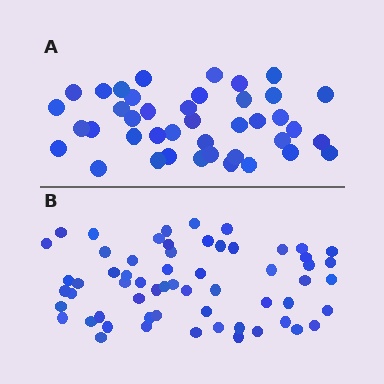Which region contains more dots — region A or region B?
Region B (the bottom region) has more dots.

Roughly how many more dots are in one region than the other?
Region B has approximately 20 more dots than region A.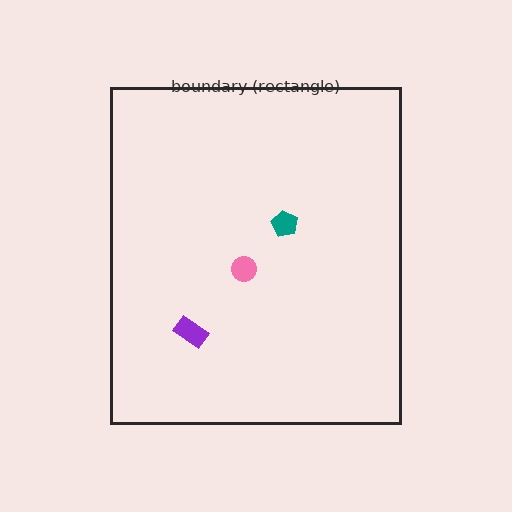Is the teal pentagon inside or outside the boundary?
Inside.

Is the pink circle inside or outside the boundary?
Inside.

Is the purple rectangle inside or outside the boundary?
Inside.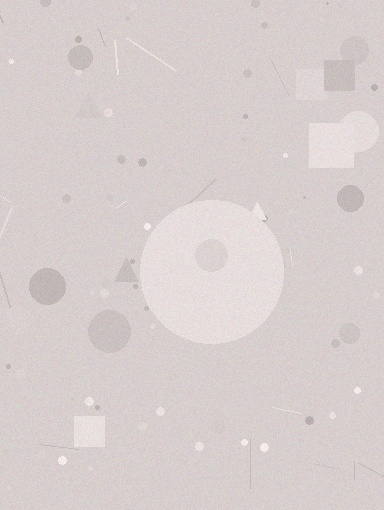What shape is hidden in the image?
A circle is hidden in the image.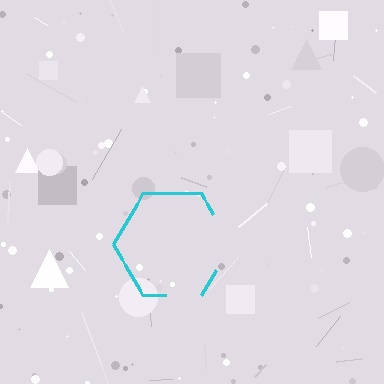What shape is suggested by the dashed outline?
The dashed outline suggests a hexagon.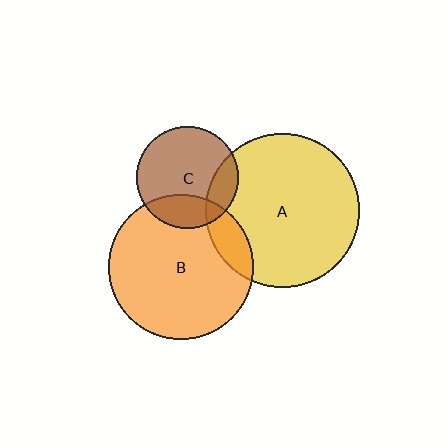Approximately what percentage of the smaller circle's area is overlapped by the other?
Approximately 15%.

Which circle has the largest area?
Circle A (yellow).